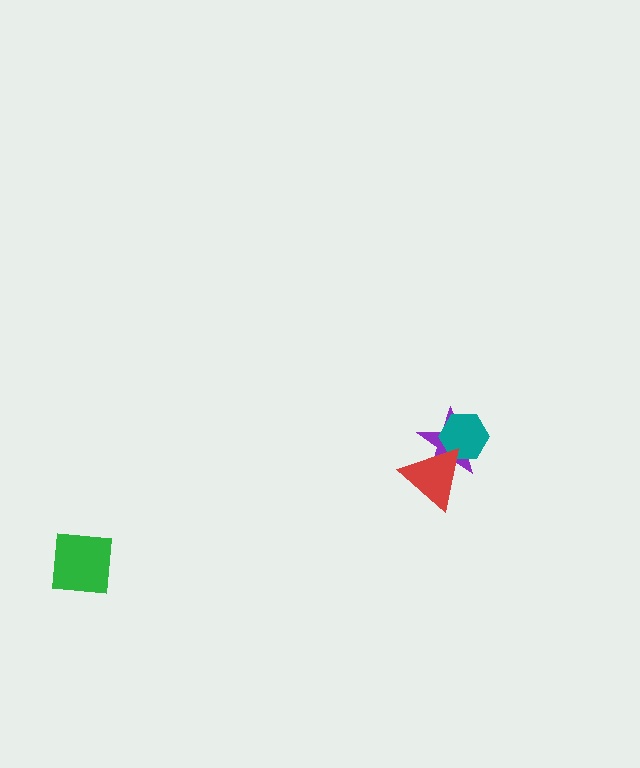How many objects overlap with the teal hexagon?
2 objects overlap with the teal hexagon.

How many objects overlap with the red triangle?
2 objects overlap with the red triangle.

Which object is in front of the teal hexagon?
The red triangle is in front of the teal hexagon.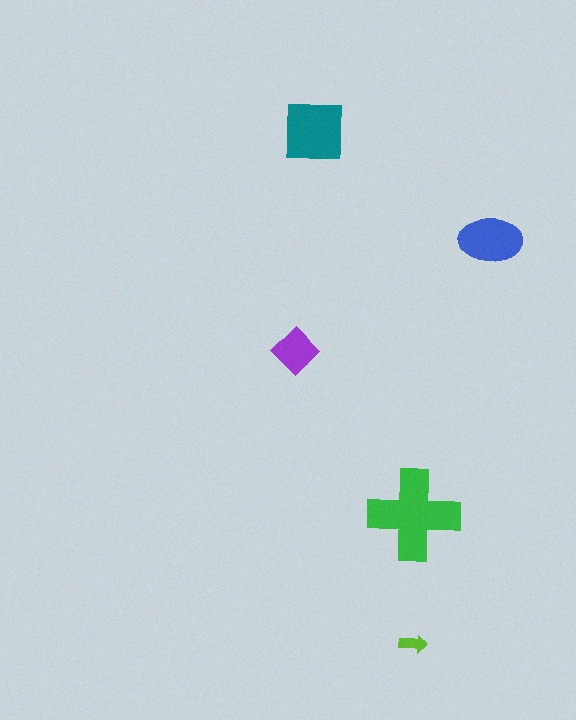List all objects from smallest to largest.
The lime arrow, the purple diamond, the blue ellipse, the teal square, the green cross.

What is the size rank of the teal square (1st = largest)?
2nd.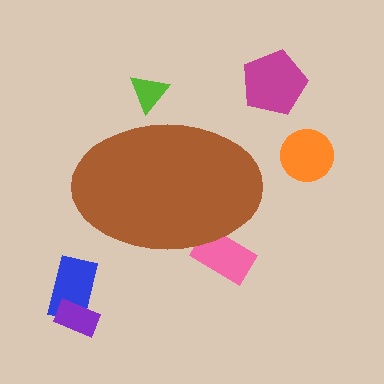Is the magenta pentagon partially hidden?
No, the magenta pentagon is fully visible.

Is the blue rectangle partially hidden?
No, the blue rectangle is fully visible.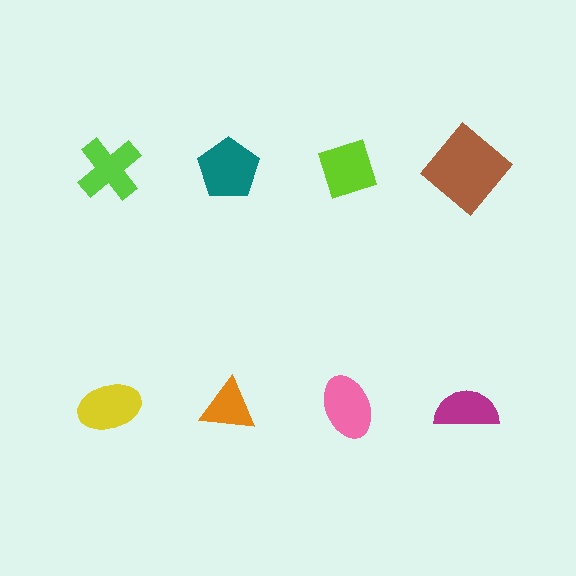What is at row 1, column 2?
A teal pentagon.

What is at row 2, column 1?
A yellow ellipse.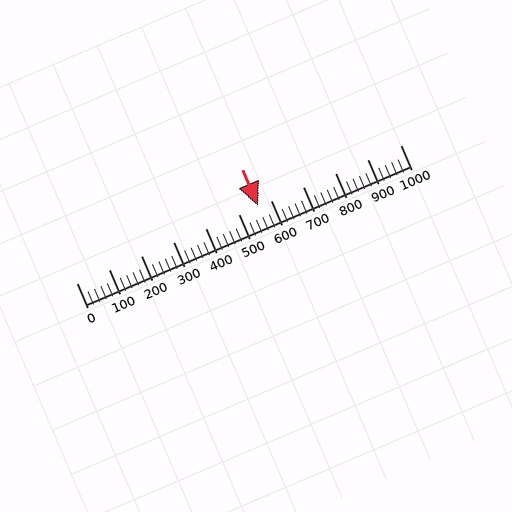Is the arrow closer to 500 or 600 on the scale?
The arrow is closer to 600.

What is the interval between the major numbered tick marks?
The major tick marks are spaced 100 units apart.